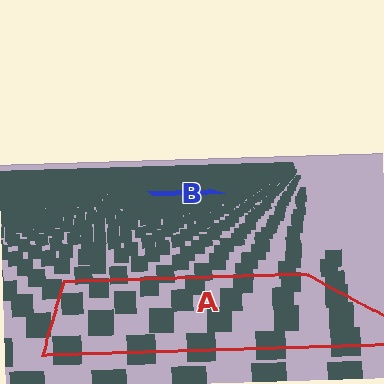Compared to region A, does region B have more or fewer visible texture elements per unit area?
Region B has more texture elements per unit area — they are packed more densely because it is farther away.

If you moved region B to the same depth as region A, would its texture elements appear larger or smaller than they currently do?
They would appear larger. At a closer depth, the same texture elements are projected at a bigger on-screen size.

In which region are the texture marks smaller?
The texture marks are smaller in region B, because it is farther away.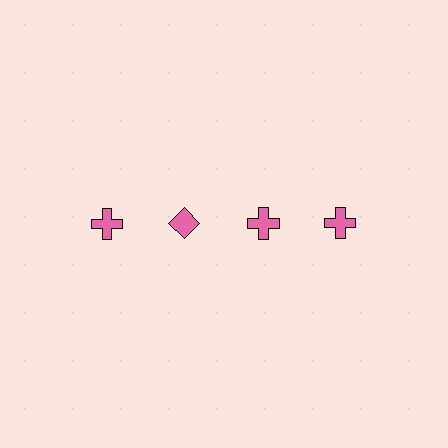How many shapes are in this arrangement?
There are 4 shapes arranged in a grid pattern.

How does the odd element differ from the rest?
It has a different shape: diamond instead of cross.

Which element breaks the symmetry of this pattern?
The pink diamond in the top row, second from left column breaks the symmetry. All other shapes are pink crosses.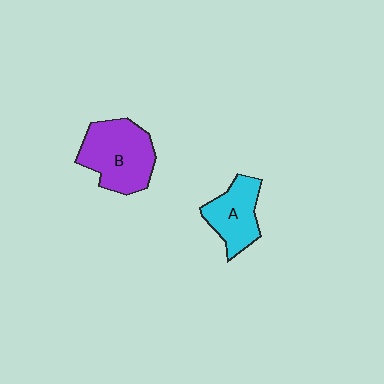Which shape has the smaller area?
Shape A (cyan).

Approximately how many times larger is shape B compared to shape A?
Approximately 1.4 times.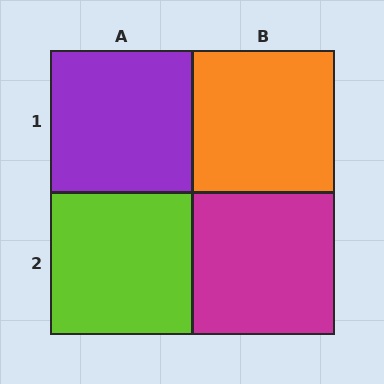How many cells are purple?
1 cell is purple.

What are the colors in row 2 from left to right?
Lime, magenta.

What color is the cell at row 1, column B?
Orange.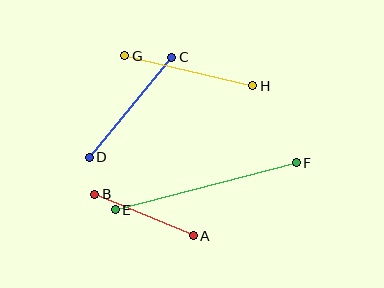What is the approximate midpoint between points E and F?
The midpoint is at approximately (206, 186) pixels.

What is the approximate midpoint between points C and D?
The midpoint is at approximately (130, 107) pixels.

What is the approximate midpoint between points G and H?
The midpoint is at approximately (189, 71) pixels.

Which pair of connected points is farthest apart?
Points E and F are farthest apart.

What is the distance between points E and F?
The distance is approximately 187 pixels.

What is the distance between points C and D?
The distance is approximately 130 pixels.